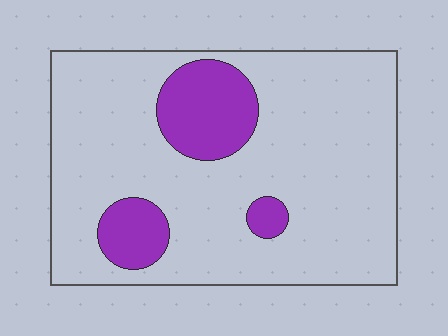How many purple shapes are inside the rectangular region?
3.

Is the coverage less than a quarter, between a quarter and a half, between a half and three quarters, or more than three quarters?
Less than a quarter.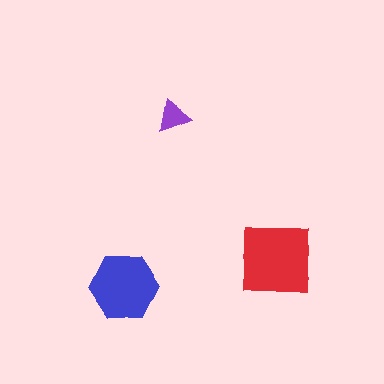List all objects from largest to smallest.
The red square, the blue hexagon, the purple triangle.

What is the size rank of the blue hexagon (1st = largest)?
2nd.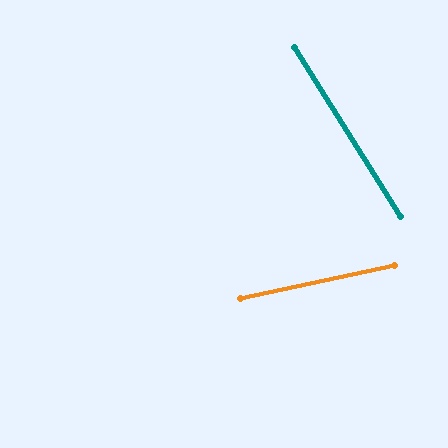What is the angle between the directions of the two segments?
Approximately 70 degrees.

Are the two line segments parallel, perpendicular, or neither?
Neither parallel nor perpendicular — they differ by about 70°.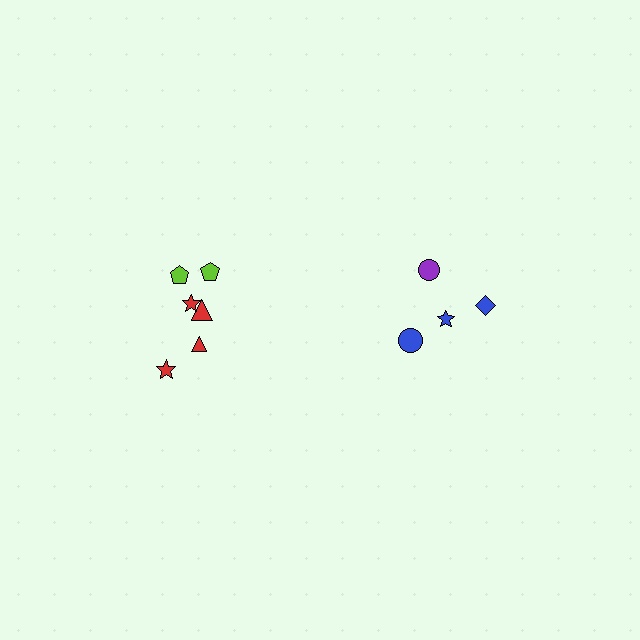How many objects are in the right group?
There are 4 objects.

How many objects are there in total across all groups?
There are 10 objects.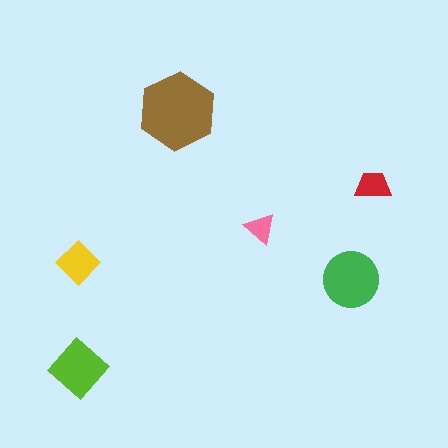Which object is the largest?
The brown hexagon.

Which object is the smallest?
The pink triangle.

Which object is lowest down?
The lime diamond is bottommost.